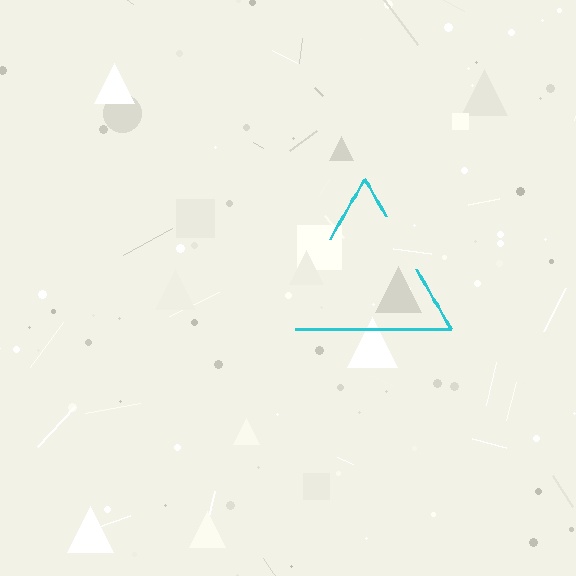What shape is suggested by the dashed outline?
The dashed outline suggests a triangle.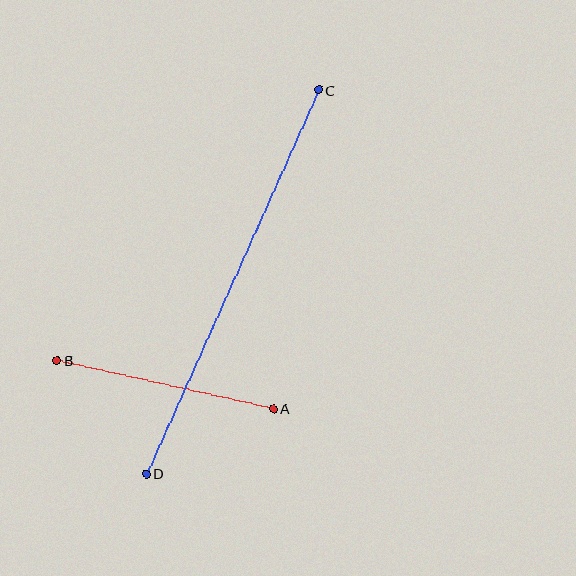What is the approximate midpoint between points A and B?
The midpoint is at approximately (165, 385) pixels.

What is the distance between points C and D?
The distance is approximately 421 pixels.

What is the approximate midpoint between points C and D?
The midpoint is at approximately (233, 282) pixels.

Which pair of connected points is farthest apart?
Points C and D are farthest apart.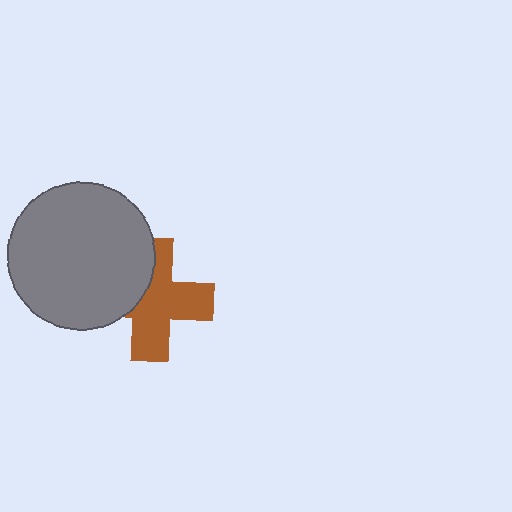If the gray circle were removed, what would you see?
You would see the complete brown cross.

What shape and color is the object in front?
The object in front is a gray circle.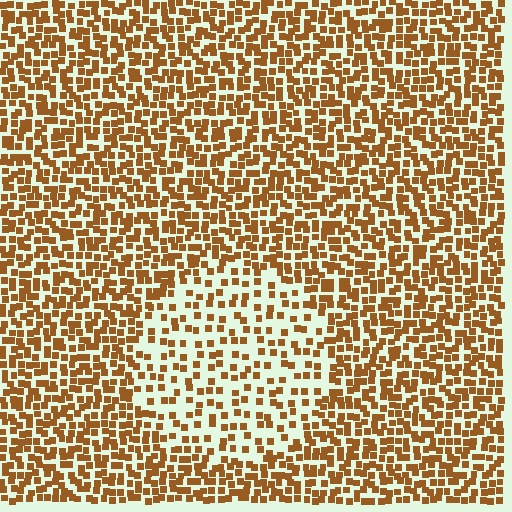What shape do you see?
I see a circle.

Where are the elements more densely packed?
The elements are more densely packed outside the circle boundary.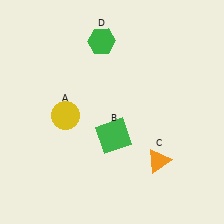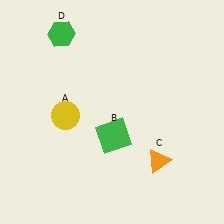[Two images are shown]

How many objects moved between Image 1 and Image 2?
1 object moved between the two images.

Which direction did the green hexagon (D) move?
The green hexagon (D) moved left.